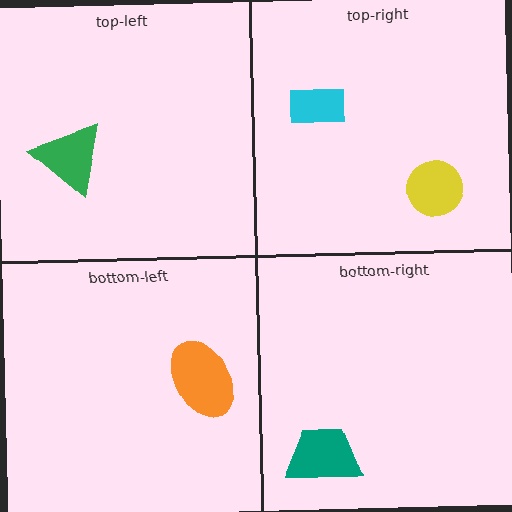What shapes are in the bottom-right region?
The teal trapezoid.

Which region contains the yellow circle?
The top-right region.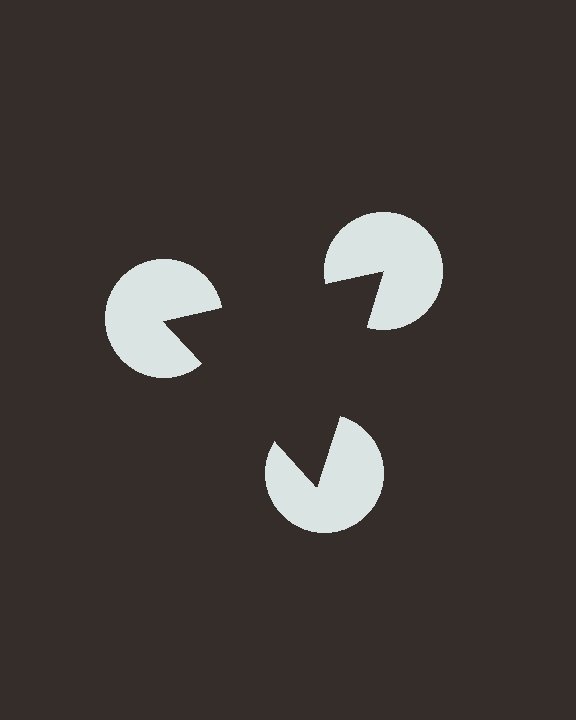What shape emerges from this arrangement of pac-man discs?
An illusory triangle — its edges are inferred from the aligned wedge cuts in the pac-man discs, not physically drawn.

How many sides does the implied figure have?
3 sides.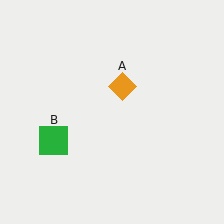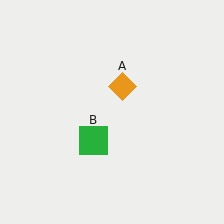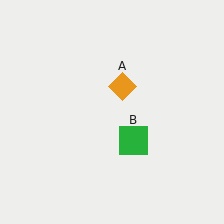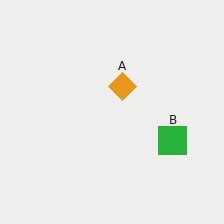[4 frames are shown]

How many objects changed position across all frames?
1 object changed position: green square (object B).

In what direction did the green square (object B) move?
The green square (object B) moved right.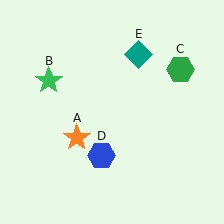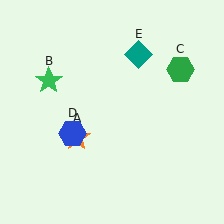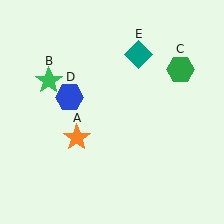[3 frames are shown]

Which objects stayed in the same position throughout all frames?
Orange star (object A) and green star (object B) and green hexagon (object C) and teal diamond (object E) remained stationary.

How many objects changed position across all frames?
1 object changed position: blue hexagon (object D).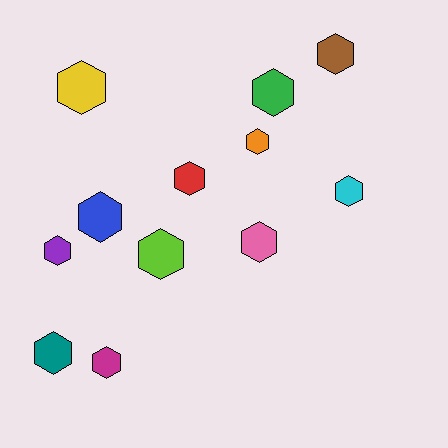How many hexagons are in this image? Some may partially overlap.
There are 12 hexagons.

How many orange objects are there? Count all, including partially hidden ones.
There is 1 orange object.